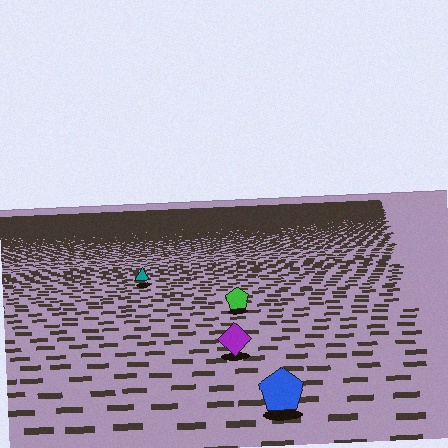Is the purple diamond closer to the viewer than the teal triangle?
Yes. The purple diamond is closer — you can tell from the texture gradient: the ground texture is coarser near it.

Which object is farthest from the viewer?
The teal triangle is farthest from the viewer. It appears smaller and the ground texture around it is denser.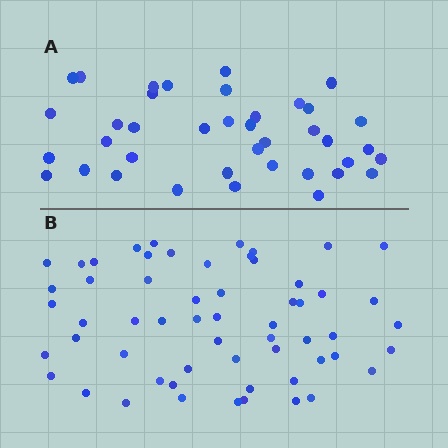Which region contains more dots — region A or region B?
Region B (the bottom region) has more dots.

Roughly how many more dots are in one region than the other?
Region B has approximately 20 more dots than region A.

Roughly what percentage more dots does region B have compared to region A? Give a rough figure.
About 50% more.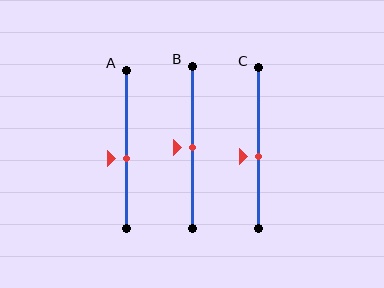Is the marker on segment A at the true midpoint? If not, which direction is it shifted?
No, the marker on segment A is shifted downward by about 6% of the segment length.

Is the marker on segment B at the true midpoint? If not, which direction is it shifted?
Yes, the marker on segment B is at the true midpoint.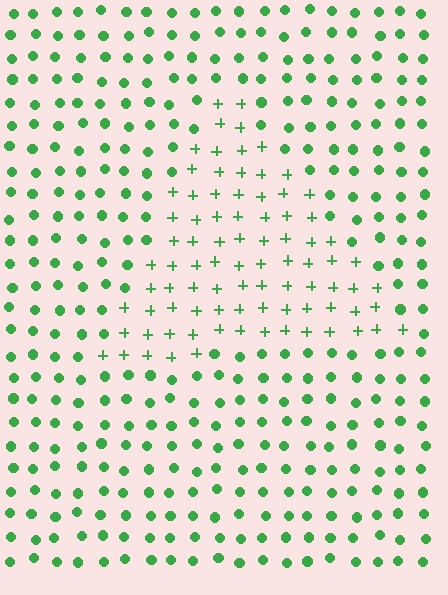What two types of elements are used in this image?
The image uses plus signs inside the triangle region and circles outside it.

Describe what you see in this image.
The image is filled with small green elements arranged in a uniform grid. A triangle-shaped region contains plus signs, while the surrounding area contains circles. The boundary is defined purely by the change in element shape.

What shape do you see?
I see a triangle.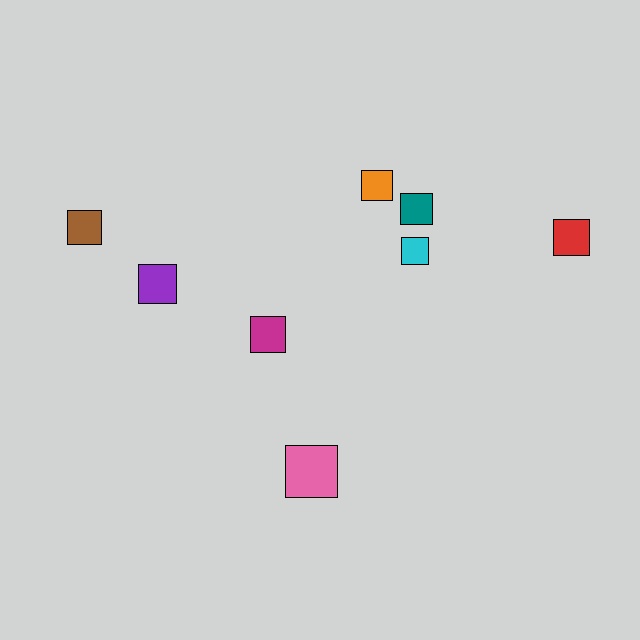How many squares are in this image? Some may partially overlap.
There are 8 squares.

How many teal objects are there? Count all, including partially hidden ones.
There is 1 teal object.